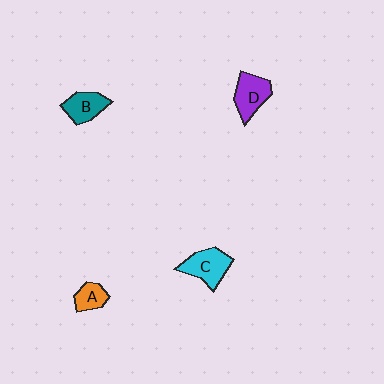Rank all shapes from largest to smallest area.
From largest to smallest: C (cyan), D (purple), B (teal), A (orange).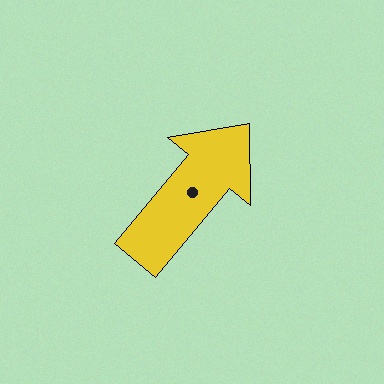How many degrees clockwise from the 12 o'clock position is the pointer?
Approximately 40 degrees.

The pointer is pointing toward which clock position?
Roughly 1 o'clock.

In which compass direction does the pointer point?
Northeast.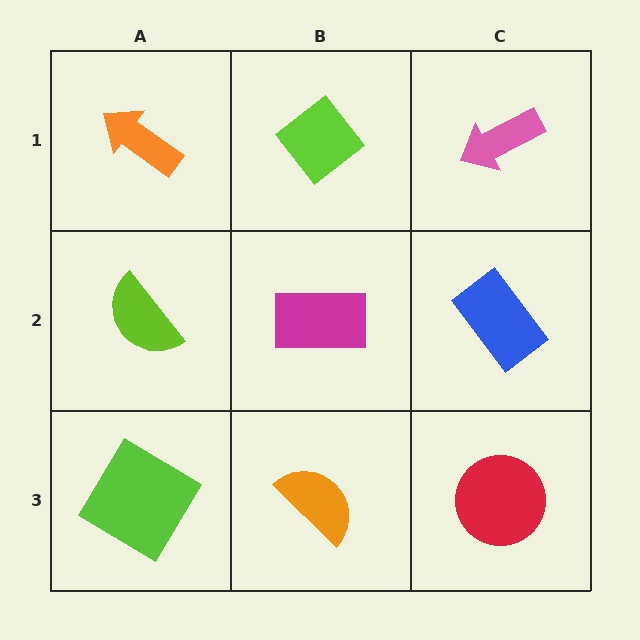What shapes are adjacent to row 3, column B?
A magenta rectangle (row 2, column B), a lime diamond (row 3, column A), a red circle (row 3, column C).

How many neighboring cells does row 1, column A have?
2.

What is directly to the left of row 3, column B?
A lime diamond.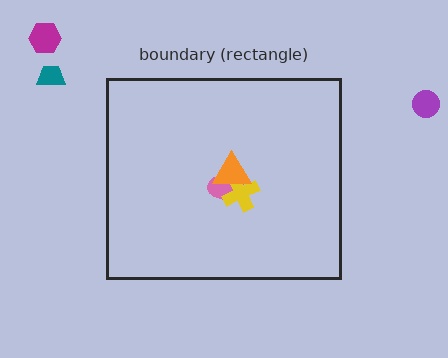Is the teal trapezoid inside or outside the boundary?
Outside.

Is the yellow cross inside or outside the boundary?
Inside.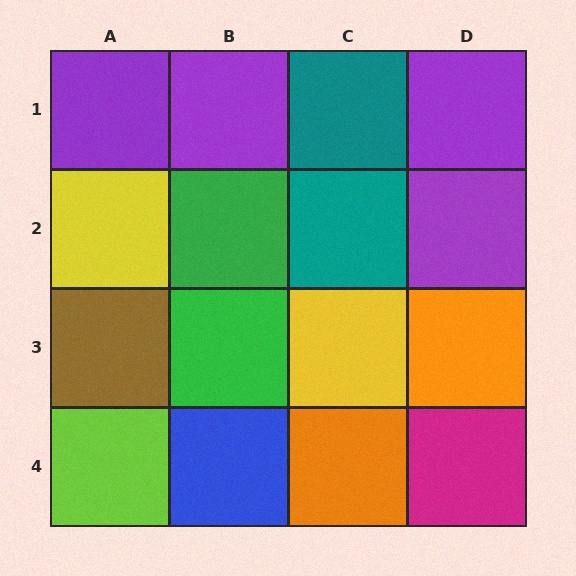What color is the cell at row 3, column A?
Brown.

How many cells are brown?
1 cell is brown.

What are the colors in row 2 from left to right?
Yellow, green, teal, purple.